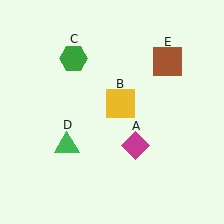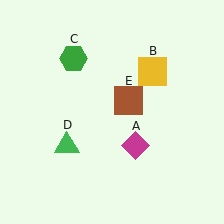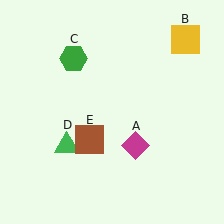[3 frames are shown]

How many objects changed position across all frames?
2 objects changed position: yellow square (object B), brown square (object E).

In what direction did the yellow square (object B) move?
The yellow square (object B) moved up and to the right.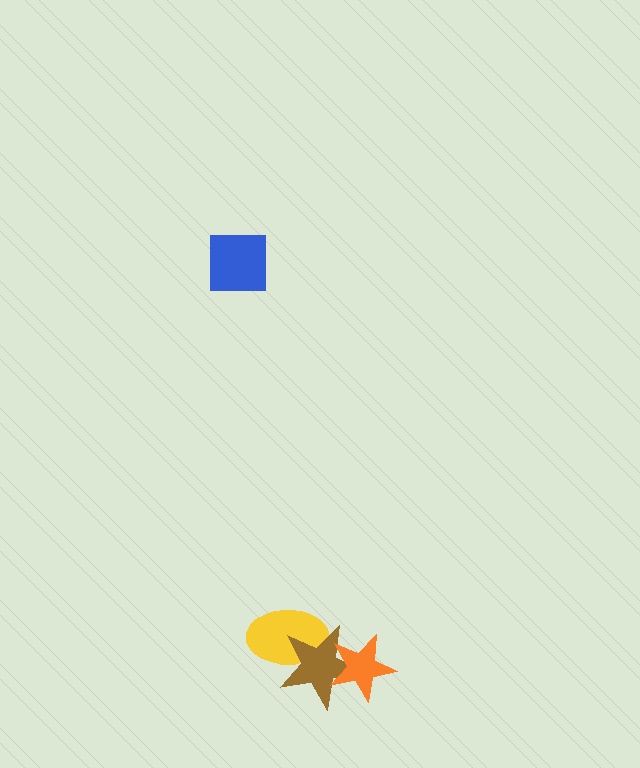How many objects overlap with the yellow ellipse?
1 object overlaps with the yellow ellipse.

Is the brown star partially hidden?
Yes, it is partially covered by another shape.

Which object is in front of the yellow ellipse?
The brown star is in front of the yellow ellipse.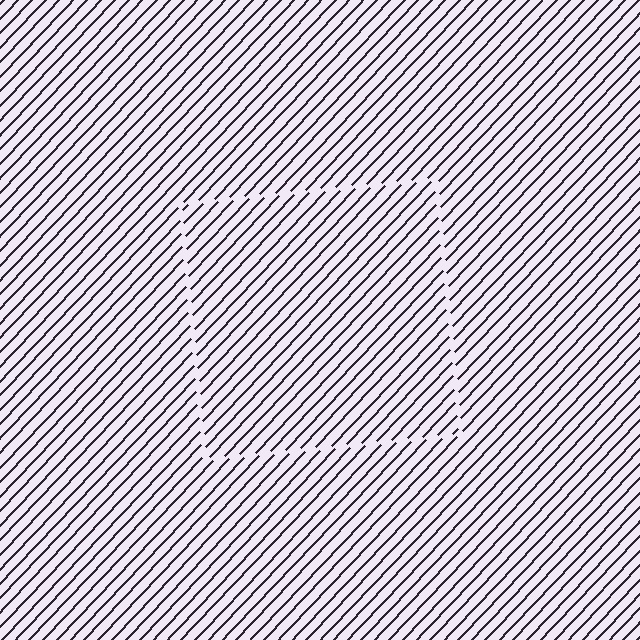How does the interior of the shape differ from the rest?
The interior of the shape contains the same grating, shifted by half a period — the contour is defined by the phase discontinuity where line-ends from the inner and outer gratings abut.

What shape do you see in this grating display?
An illusory square. The interior of the shape contains the same grating, shifted by half a period — the contour is defined by the phase discontinuity where line-ends from the inner and outer gratings abut.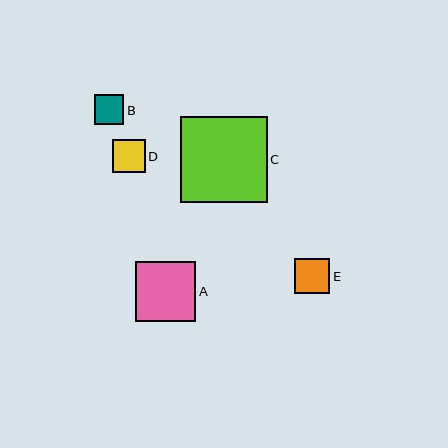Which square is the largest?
Square C is the largest with a size of approximately 86 pixels.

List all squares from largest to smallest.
From largest to smallest: C, A, E, D, B.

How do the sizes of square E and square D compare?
Square E and square D are approximately the same size.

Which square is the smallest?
Square B is the smallest with a size of approximately 29 pixels.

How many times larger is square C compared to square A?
Square C is approximately 1.4 times the size of square A.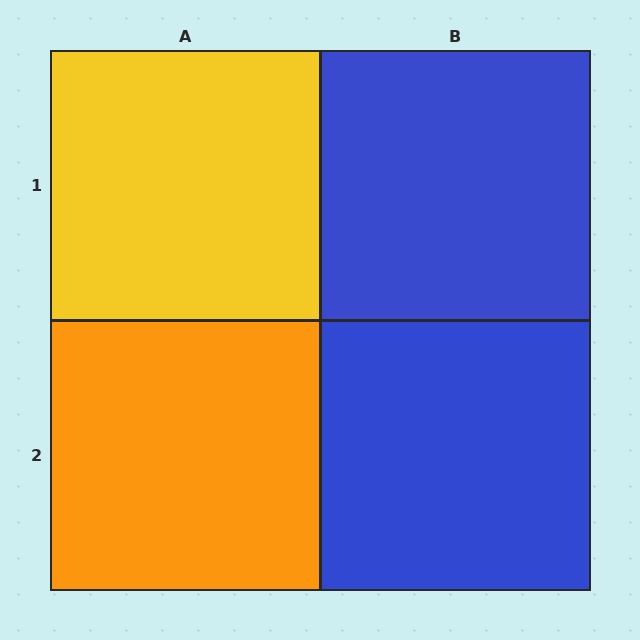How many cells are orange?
1 cell is orange.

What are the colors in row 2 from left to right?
Orange, blue.